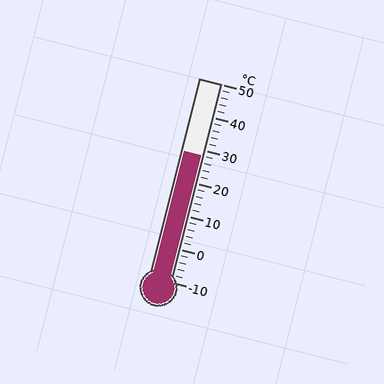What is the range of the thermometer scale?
The thermometer scale ranges from -10°C to 50°C.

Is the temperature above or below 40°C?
The temperature is below 40°C.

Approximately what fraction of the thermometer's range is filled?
The thermometer is filled to approximately 65% of its range.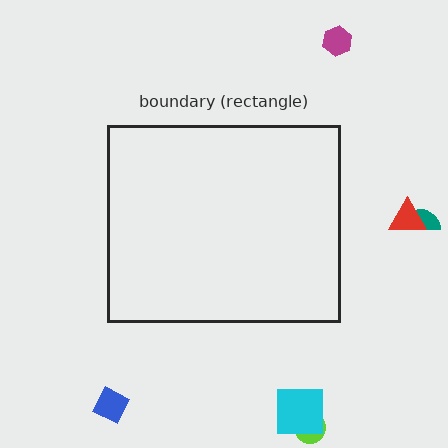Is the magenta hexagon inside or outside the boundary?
Outside.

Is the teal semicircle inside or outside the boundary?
Outside.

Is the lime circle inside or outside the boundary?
Outside.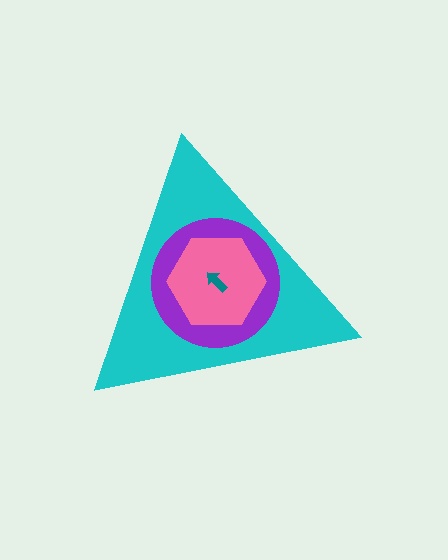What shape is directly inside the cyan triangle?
The purple circle.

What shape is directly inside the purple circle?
The pink hexagon.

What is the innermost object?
The teal arrow.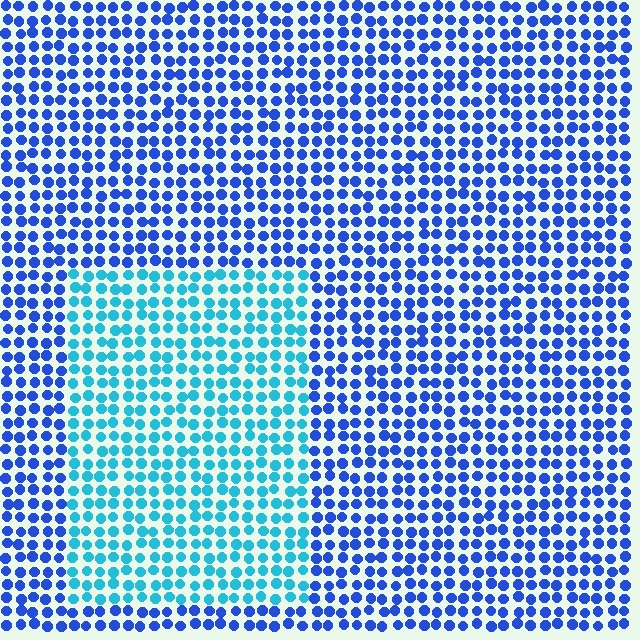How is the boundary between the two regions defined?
The boundary is defined purely by a slight shift in hue (about 39 degrees). Spacing, size, and orientation are identical on both sides.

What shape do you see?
I see a rectangle.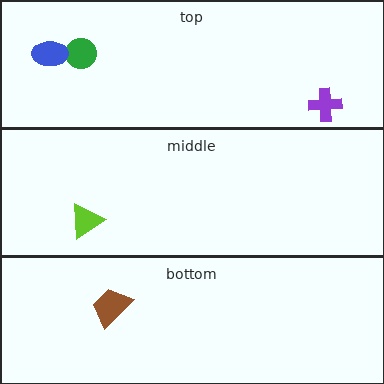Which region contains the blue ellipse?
The top region.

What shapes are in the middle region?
The lime triangle.